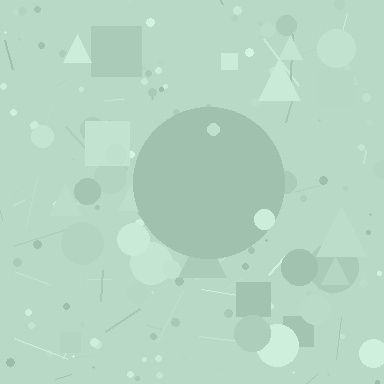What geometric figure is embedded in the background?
A circle is embedded in the background.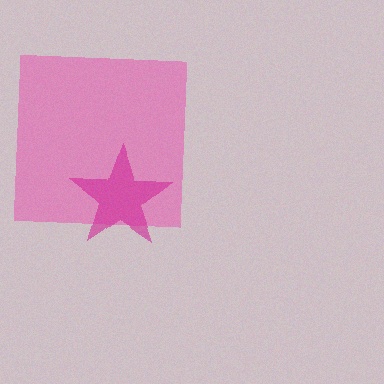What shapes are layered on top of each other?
The layered shapes are: a pink square, a magenta star.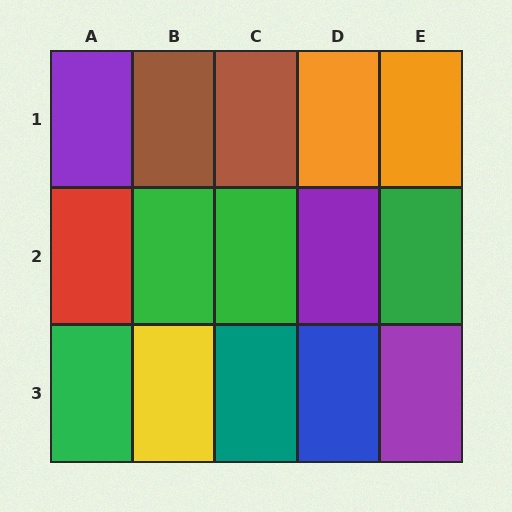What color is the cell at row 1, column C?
Brown.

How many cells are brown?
2 cells are brown.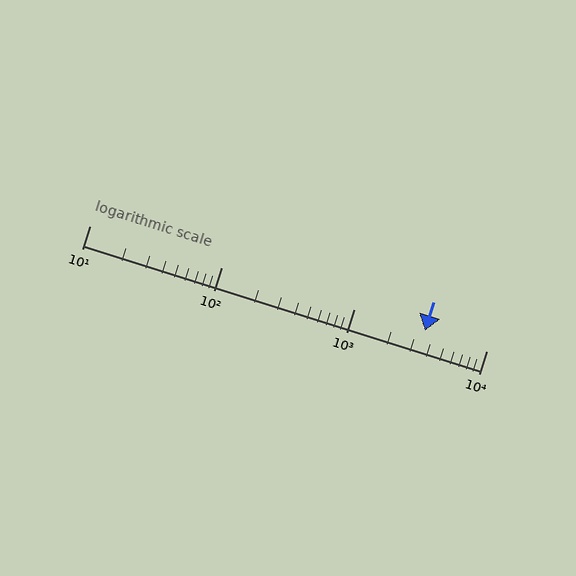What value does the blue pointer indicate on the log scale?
The pointer indicates approximately 3400.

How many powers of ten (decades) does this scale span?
The scale spans 3 decades, from 10 to 10000.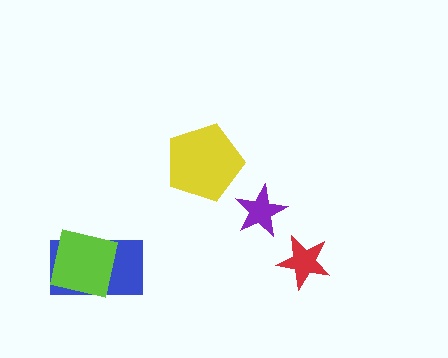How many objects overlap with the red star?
0 objects overlap with the red star.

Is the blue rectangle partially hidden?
Yes, it is partially covered by another shape.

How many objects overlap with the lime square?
1 object overlaps with the lime square.